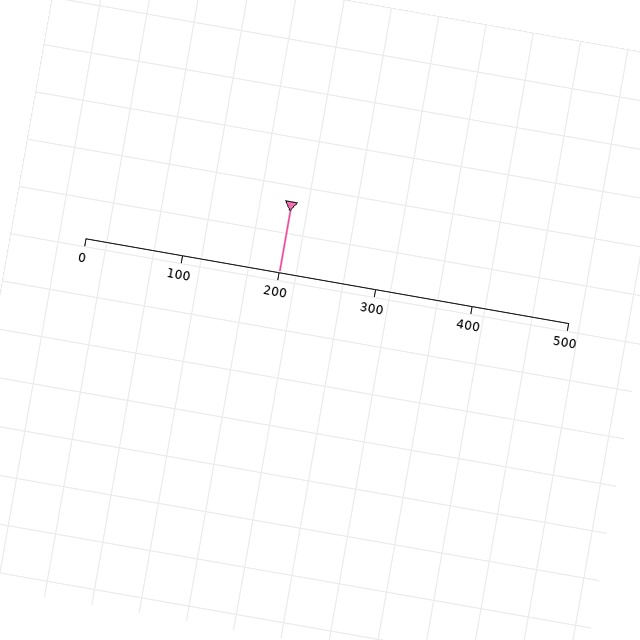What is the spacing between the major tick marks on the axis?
The major ticks are spaced 100 apart.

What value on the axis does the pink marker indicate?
The marker indicates approximately 200.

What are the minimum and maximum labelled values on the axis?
The axis runs from 0 to 500.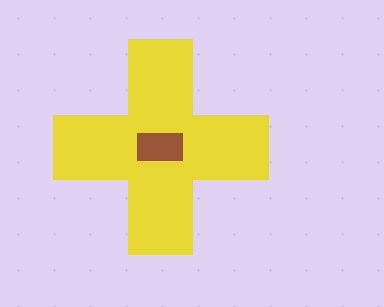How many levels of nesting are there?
2.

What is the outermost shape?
The yellow cross.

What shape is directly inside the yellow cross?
The brown rectangle.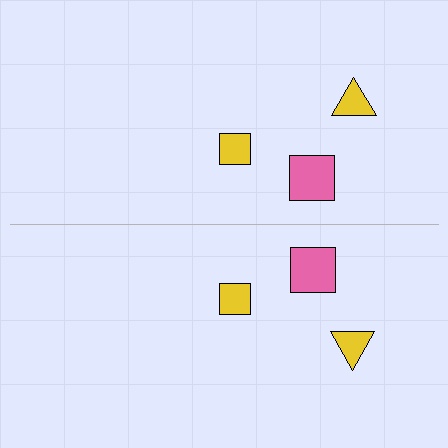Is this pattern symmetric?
Yes, this pattern has bilateral (reflection) symmetry.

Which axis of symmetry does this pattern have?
The pattern has a horizontal axis of symmetry running through the center of the image.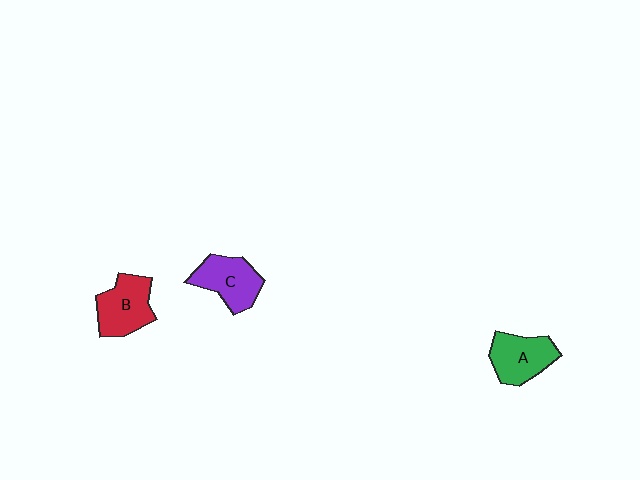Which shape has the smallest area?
Shape A (green).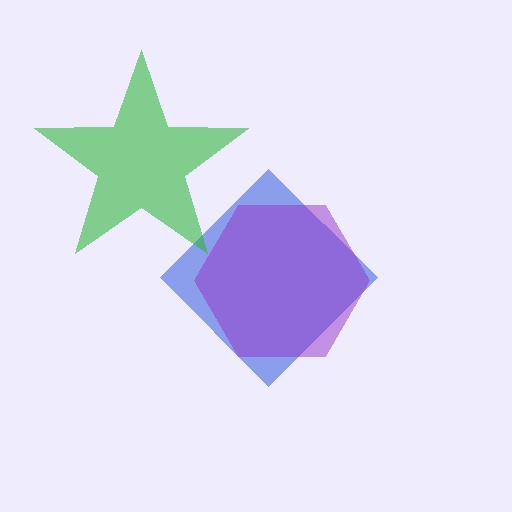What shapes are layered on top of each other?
The layered shapes are: a blue diamond, a purple hexagon, a green star.